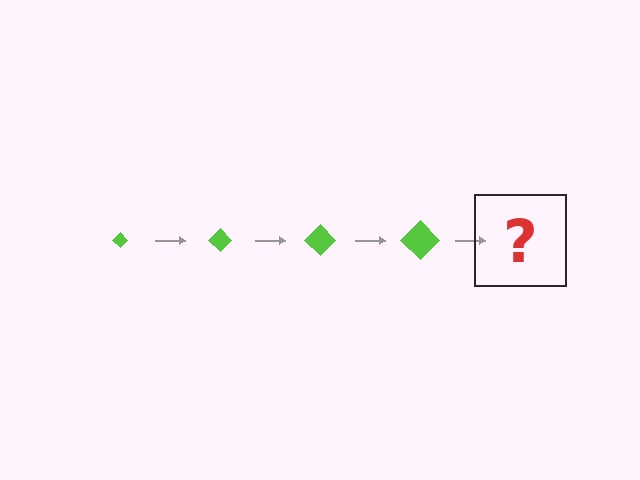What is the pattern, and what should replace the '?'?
The pattern is that the diamond gets progressively larger each step. The '?' should be a lime diamond, larger than the previous one.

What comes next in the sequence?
The next element should be a lime diamond, larger than the previous one.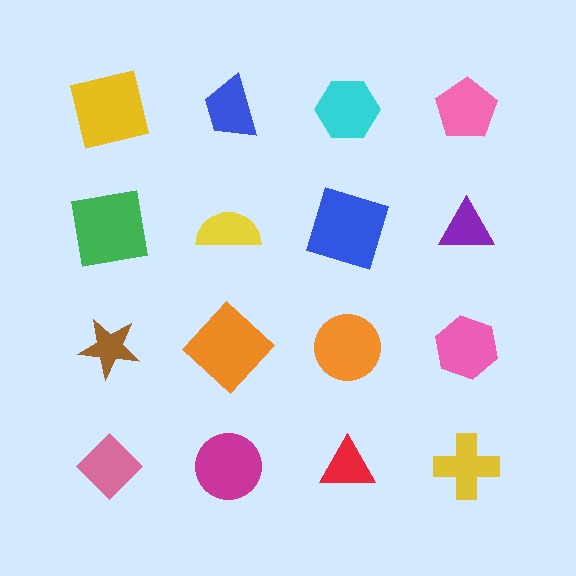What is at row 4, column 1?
A pink diamond.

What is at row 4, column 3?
A red triangle.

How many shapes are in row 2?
4 shapes.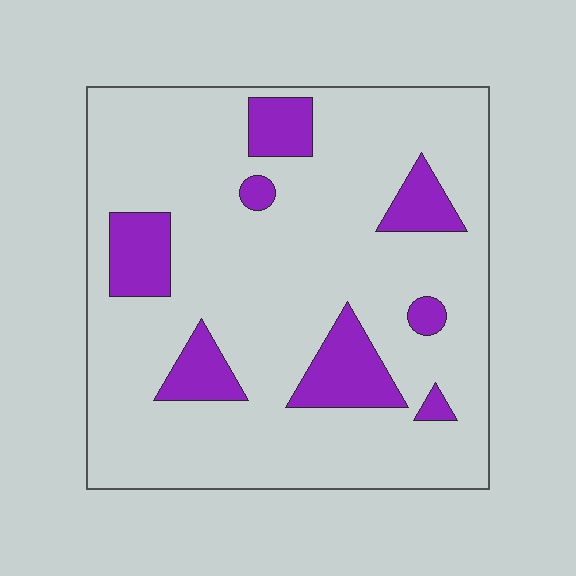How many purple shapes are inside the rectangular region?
8.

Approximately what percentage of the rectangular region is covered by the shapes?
Approximately 15%.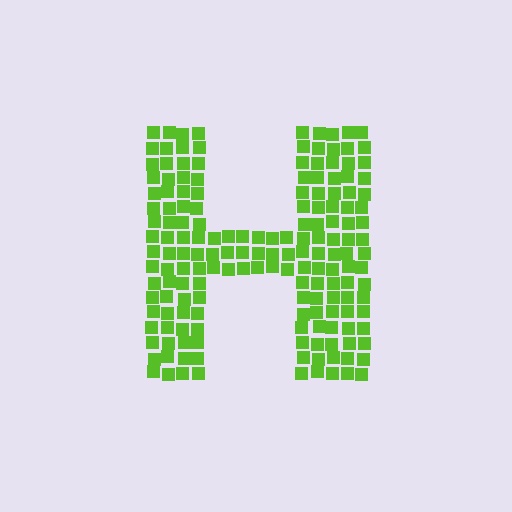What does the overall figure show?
The overall figure shows the letter H.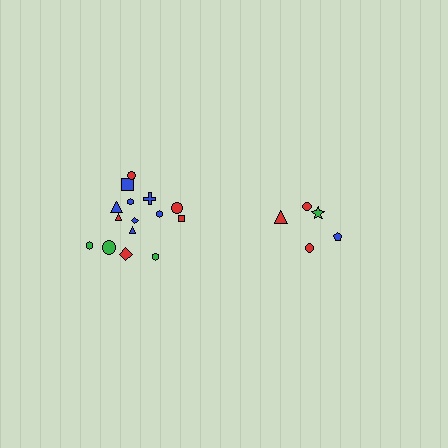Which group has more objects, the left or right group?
The left group.